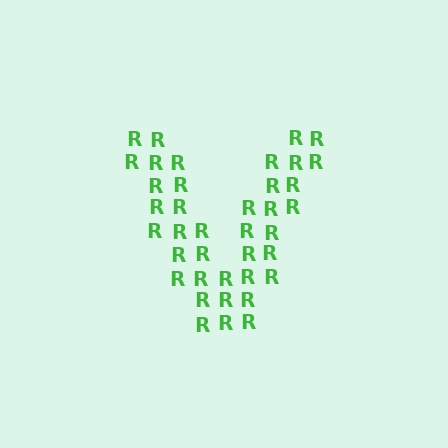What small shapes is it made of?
It is made of small letter R's.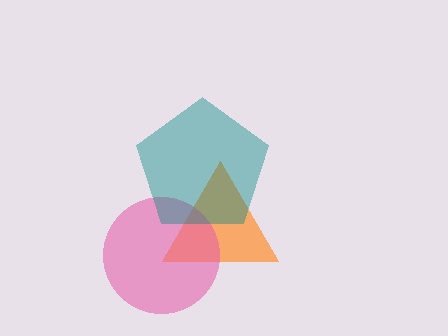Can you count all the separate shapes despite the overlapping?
Yes, there are 3 separate shapes.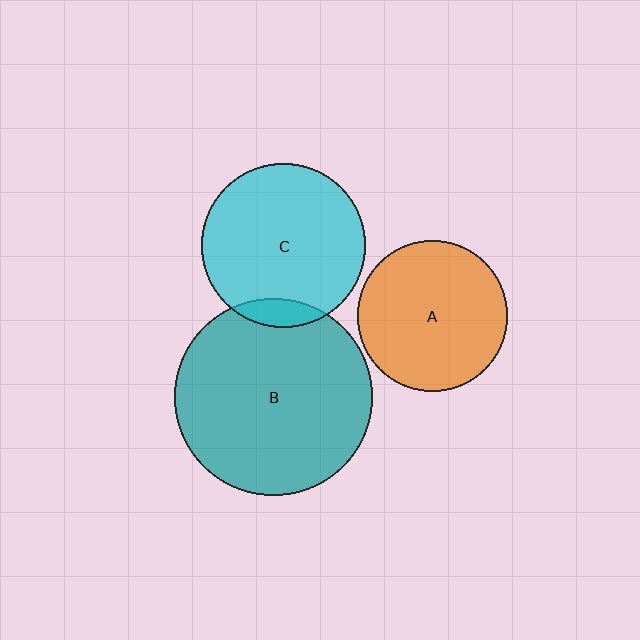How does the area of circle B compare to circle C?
Approximately 1.4 times.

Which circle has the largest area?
Circle B (teal).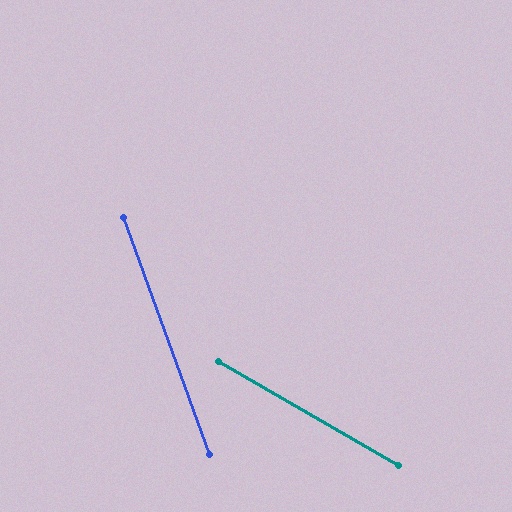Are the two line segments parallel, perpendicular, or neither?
Neither parallel nor perpendicular — they differ by about 40°.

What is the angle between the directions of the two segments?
Approximately 40 degrees.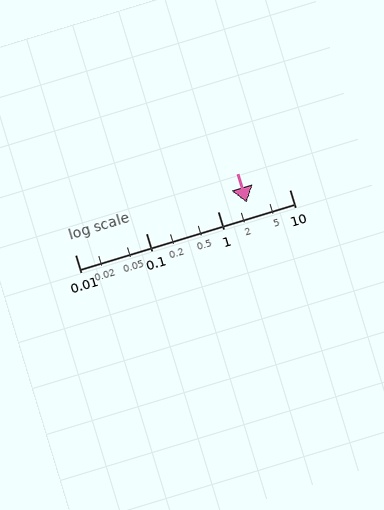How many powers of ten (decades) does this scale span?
The scale spans 3 decades, from 0.01 to 10.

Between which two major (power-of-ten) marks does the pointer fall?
The pointer is between 1 and 10.